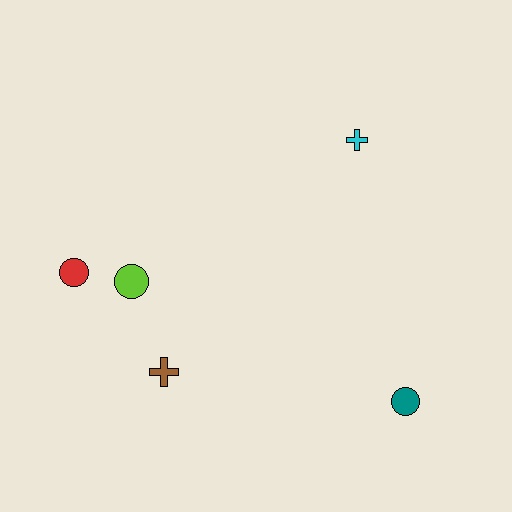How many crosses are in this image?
There are 2 crosses.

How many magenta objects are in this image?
There are no magenta objects.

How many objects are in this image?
There are 5 objects.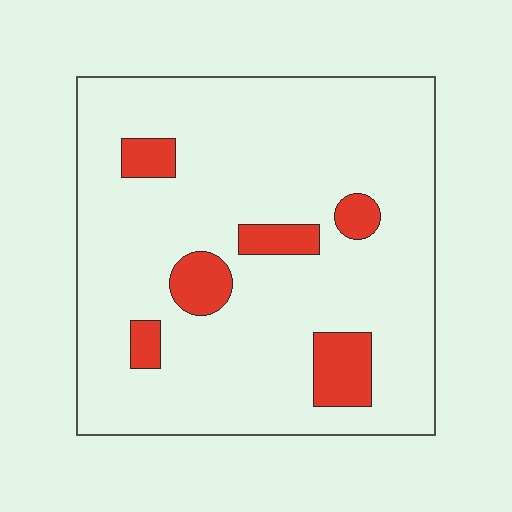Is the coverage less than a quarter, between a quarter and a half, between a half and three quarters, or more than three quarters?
Less than a quarter.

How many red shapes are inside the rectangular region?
6.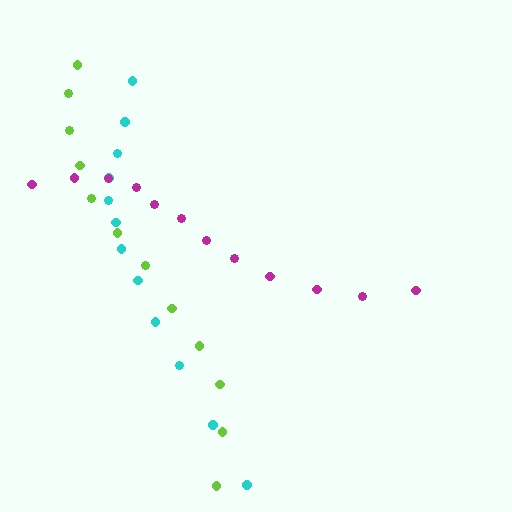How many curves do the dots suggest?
There are 3 distinct paths.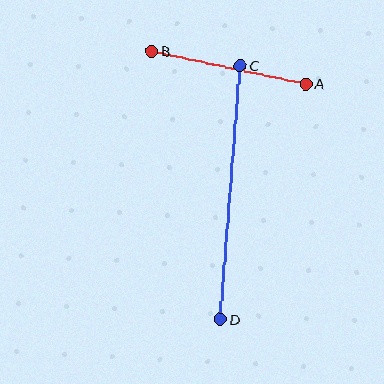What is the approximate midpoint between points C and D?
The midpoint is at approximately (230, 192) pixels.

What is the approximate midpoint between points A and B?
The midpoint is at approximately (229, 67) pixels.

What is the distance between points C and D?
The distance is approximately 254 pixels.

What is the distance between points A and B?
The distance is approximately 158 pixels.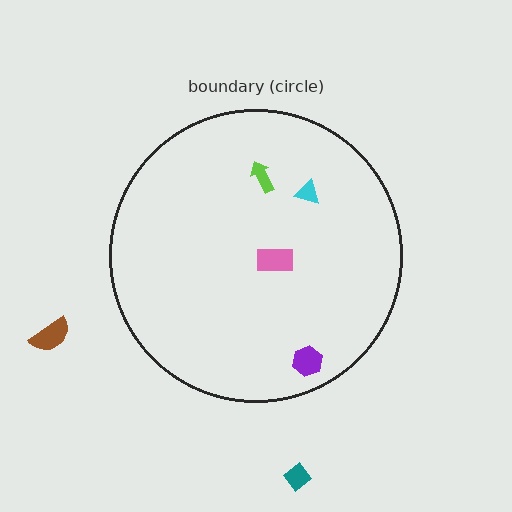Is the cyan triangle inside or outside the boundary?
Inside.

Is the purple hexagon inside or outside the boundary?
Inside.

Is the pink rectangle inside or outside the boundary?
Inside.